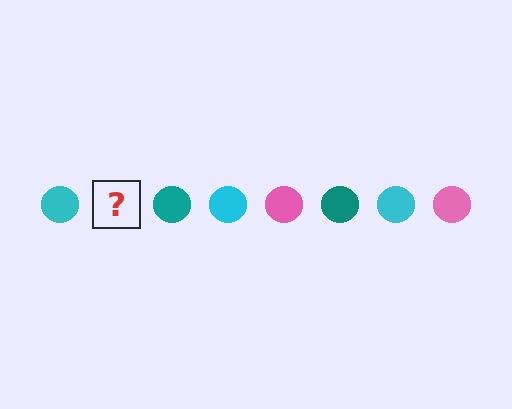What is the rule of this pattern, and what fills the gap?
The rule is that the pattern cycles through cyan, pink, teal circles. The gap should be filled with a pink circle.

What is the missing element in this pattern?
The missing element is a pink circle.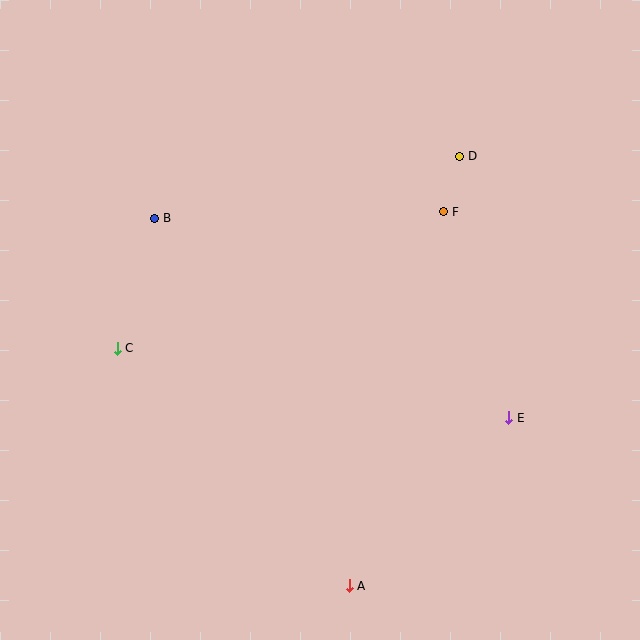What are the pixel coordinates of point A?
Point A is at (349, 586).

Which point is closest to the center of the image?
Point F at (444, 212) is closest to the center.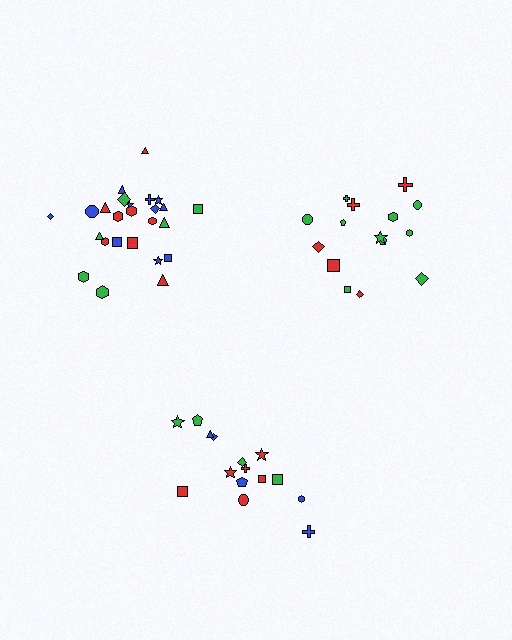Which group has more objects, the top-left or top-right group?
The top-left group.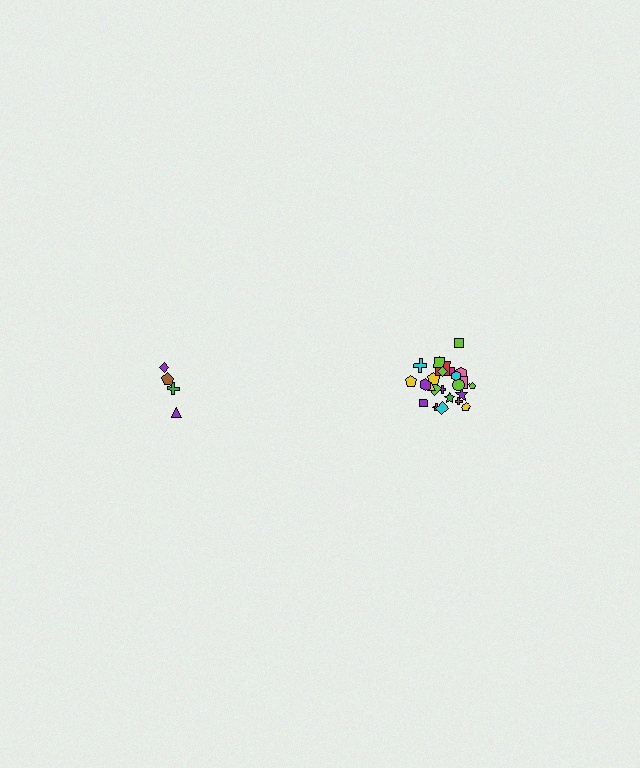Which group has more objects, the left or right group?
The right group.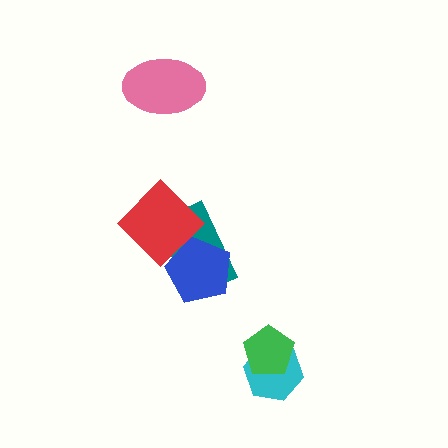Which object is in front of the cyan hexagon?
The green pentagon is in front of the cyan hexagon.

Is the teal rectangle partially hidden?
Yes, it is partially covered by another shape.